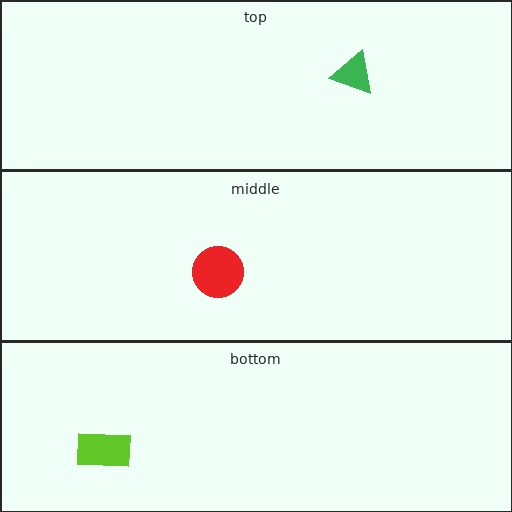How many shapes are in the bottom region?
1.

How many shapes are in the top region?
1.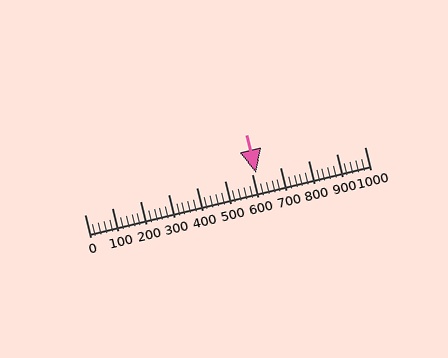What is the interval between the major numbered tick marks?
The major tick marks are spaced 100 units apart.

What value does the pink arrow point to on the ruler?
The pink arrow points to approximately 614.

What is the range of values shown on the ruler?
The ruler shows values from 0 to 1000.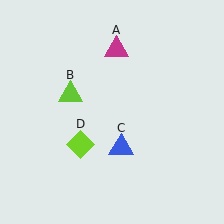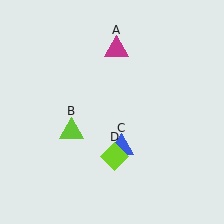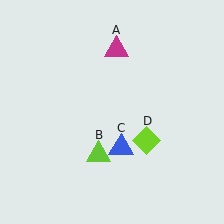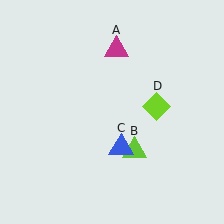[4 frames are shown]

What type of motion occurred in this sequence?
The lime triangle (object B), lime diamond (object D) rotated counterclockwise around the center of the scene.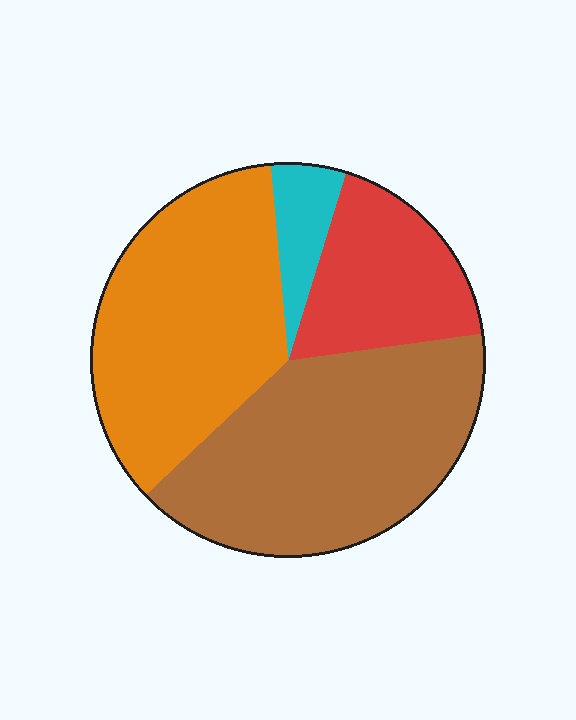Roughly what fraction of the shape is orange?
Orange covers around 35% of the shape.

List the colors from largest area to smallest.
From largest to smallest: brown, orange, red, cyan.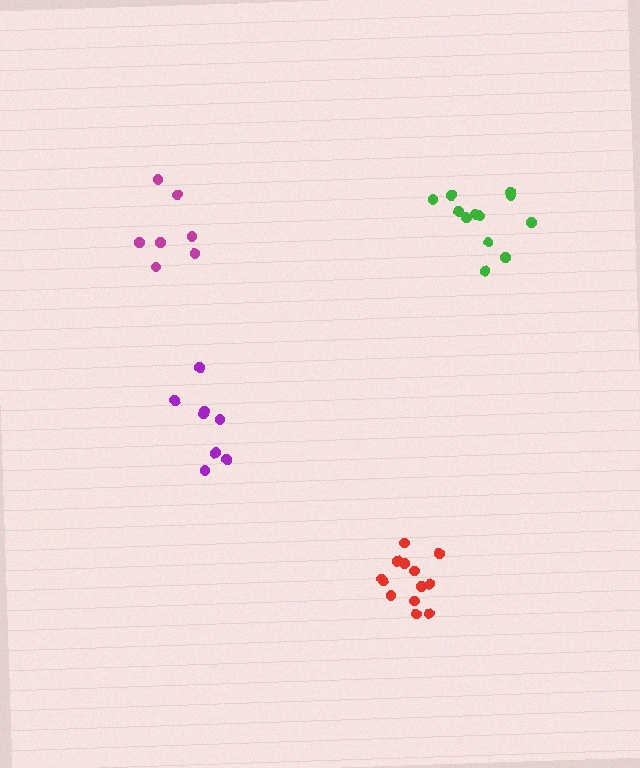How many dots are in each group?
Group 1: 12 dots, Group 2: 13 dots, Group 3: 8 dots, Group 4: 7 dots (40 total).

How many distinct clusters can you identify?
There are 4 distinct clusters.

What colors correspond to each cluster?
The clusters are colored: green, red, purple, magenta.